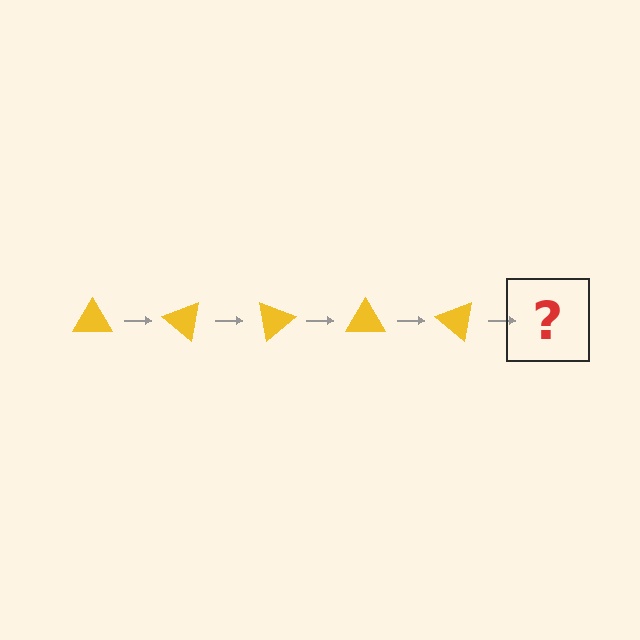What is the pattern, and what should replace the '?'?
The pattern is that the triangle rotates 40 degrees each step. The '?' should be a yellow triangle rotated 200 degrees.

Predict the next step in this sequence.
The next step is a yellow triangle rotated 200 degrees.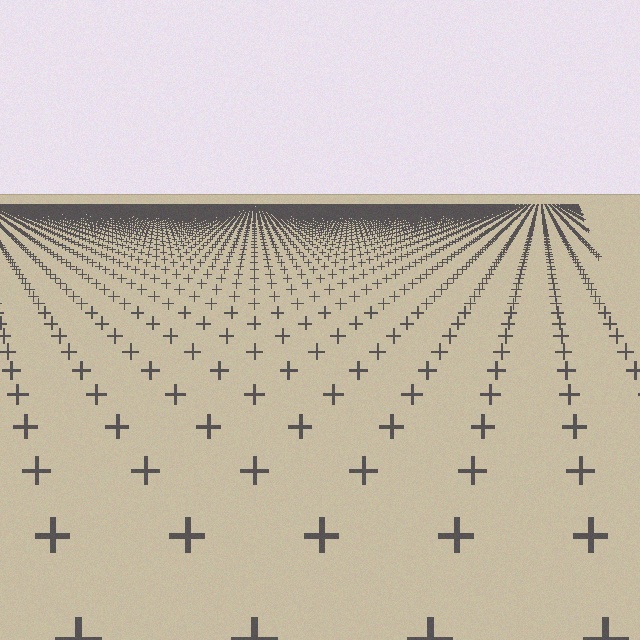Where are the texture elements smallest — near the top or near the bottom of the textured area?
Near the top.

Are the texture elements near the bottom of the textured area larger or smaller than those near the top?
Larger. Near the bottom, elements are closer to the viewer and appear at a bigger on-screen size.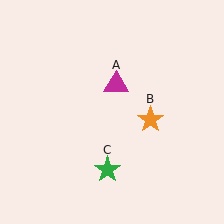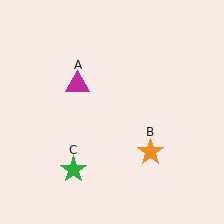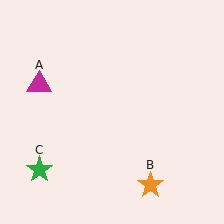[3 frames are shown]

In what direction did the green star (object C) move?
The green star (object C) moved left.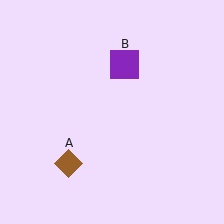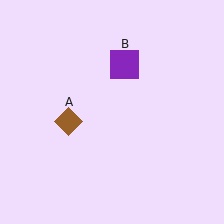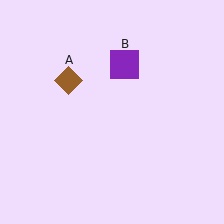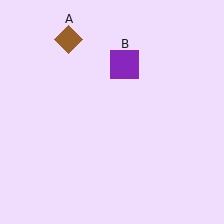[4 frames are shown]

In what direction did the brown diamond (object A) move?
The brown diamond (object A) moved up.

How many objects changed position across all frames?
1 object changed position: brown diamond (object A).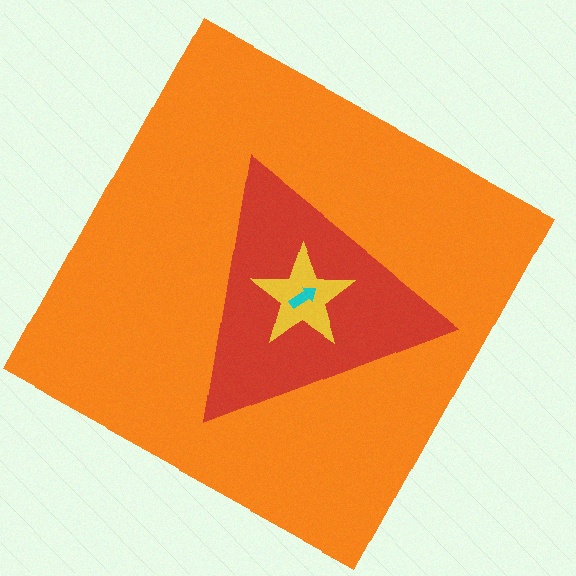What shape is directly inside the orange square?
The red triangle.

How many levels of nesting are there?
4.